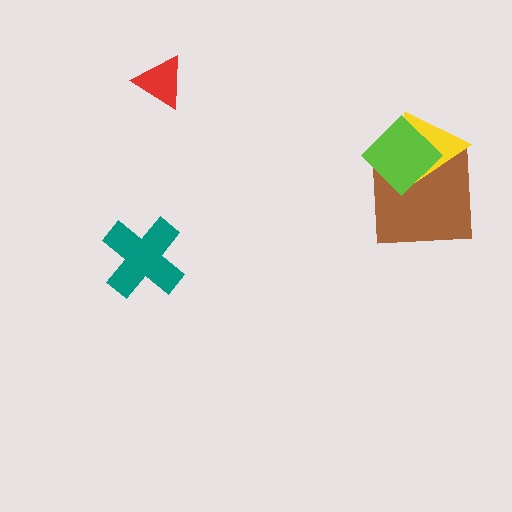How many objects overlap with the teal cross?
0 objects overlap with the teal cross.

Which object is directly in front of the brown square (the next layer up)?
The yellow triangle is directly in front of the brown square.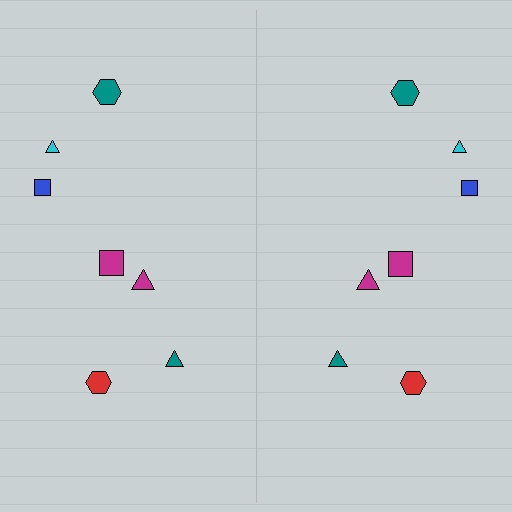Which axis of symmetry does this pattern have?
The pattern has a vertical axis of symmetry running through the center of the image.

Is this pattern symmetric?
Yes, this pattern has bilateral (reflection) symmetry.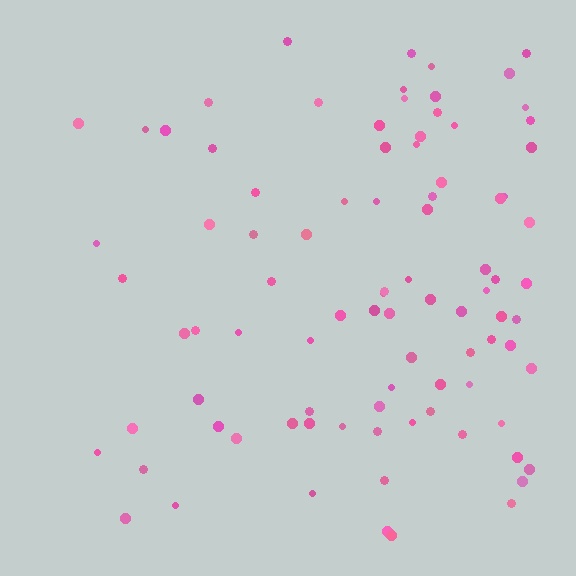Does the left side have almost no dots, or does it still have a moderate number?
Still a moderate number, just noticeably fewer than the right.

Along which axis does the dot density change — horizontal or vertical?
Horizontal.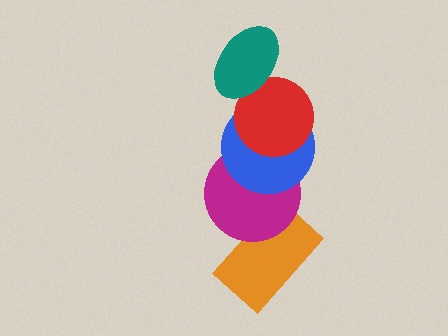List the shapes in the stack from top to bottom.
From top to bottom: the teal ellipse, the red circle, the blue circle, the magenta circle, the orange rectangle.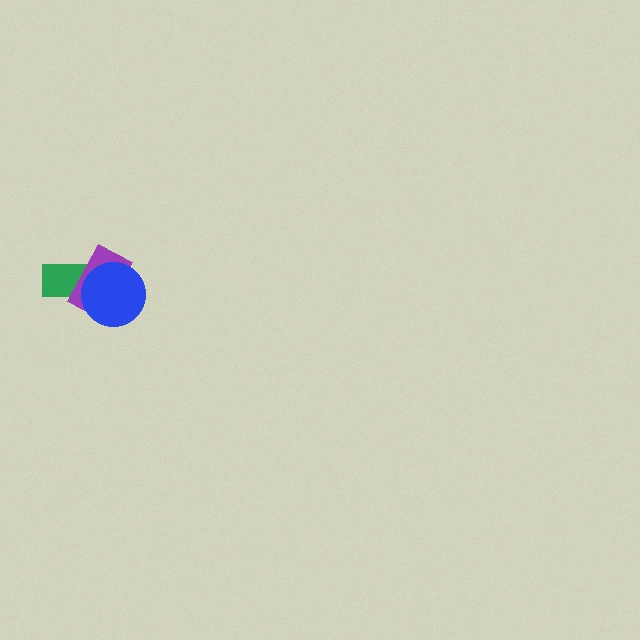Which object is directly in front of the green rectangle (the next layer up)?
The purple rectangle is directly in front of the green rectangle.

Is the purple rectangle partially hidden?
Yes, it is partially covered by another shape.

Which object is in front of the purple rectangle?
The blue circle is in front of the purple rectangle.